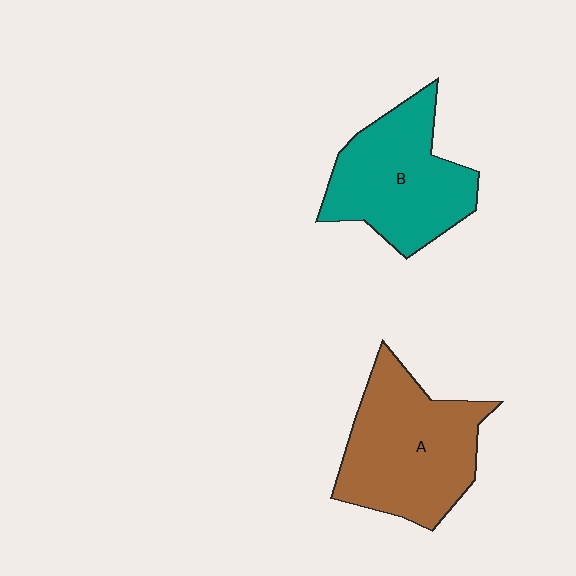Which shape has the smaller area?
Shape B (teal).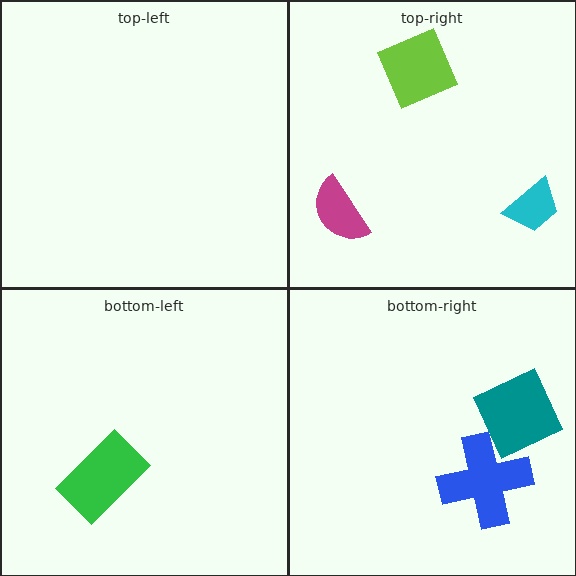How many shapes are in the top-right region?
3.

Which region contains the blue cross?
The bottom-right region.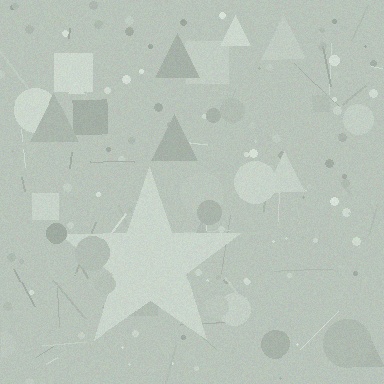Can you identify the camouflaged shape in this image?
The camouflaged shape is a star.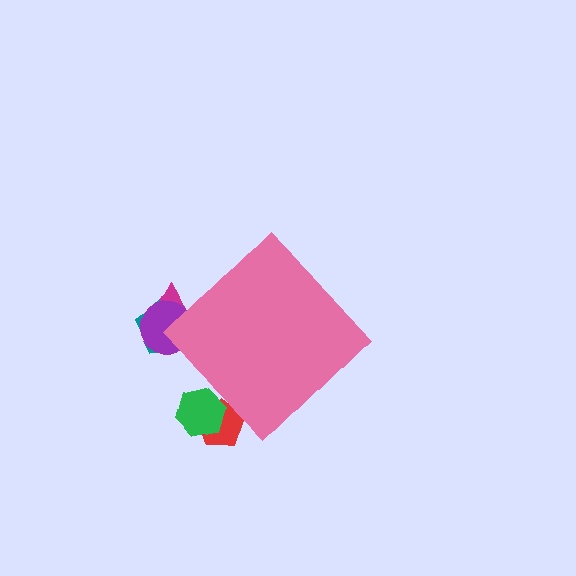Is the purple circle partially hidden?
Yes, the purple circle is partially hidden behind the pink diamond.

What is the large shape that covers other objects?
A pink diamond.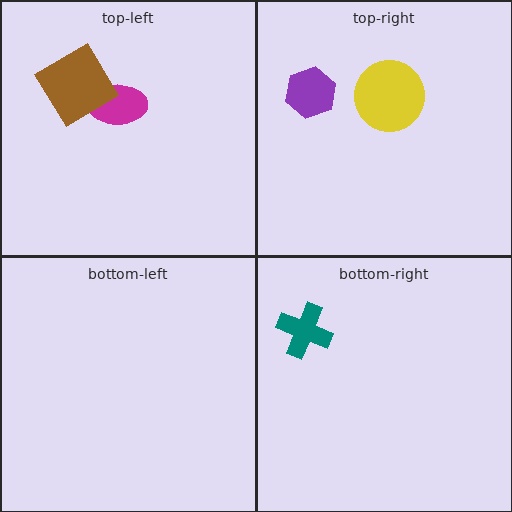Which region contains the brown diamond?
The top-left region.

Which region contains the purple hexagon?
The top-right region.